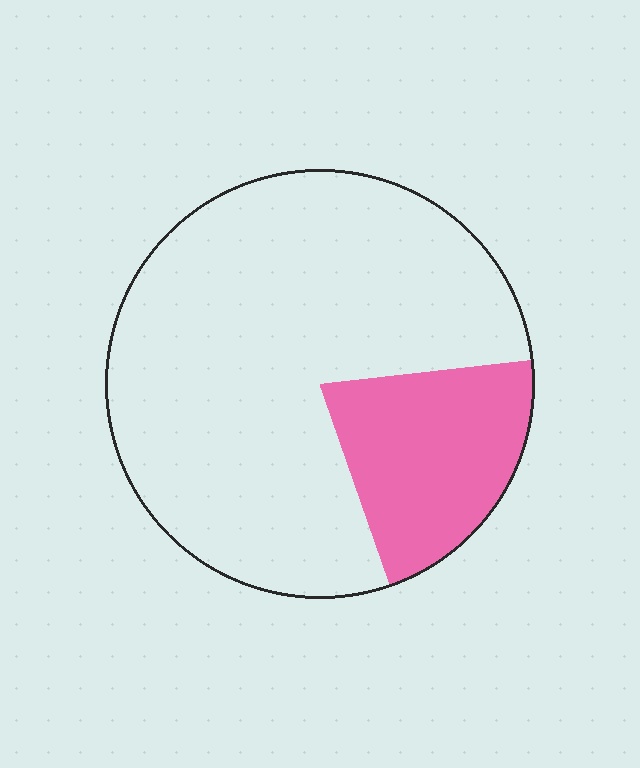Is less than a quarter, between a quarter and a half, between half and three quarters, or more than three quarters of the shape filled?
Less than a quarter.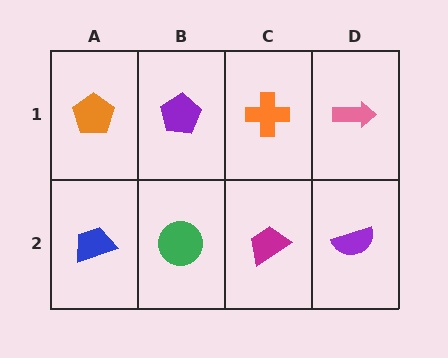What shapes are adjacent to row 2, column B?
A purple pentagon (row 1, column B), a blue trapezoid (row 2, column A), a magenta trapezoid (row 2, column C).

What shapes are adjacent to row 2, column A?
An orange pentagon (row 1, column A), a green circle (row 2, column B).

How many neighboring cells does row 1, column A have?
2.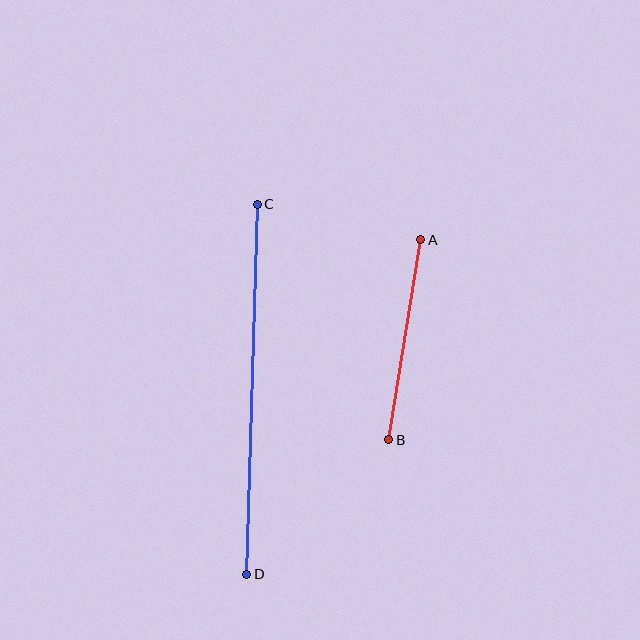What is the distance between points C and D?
The distance is approximately 370 pixels.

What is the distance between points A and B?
The distance is approximately 203 pixels.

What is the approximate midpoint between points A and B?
The midpoint is at approximately (405, 340) pixels.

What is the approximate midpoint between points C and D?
The midpoint is at approximately (252, 389) pixels.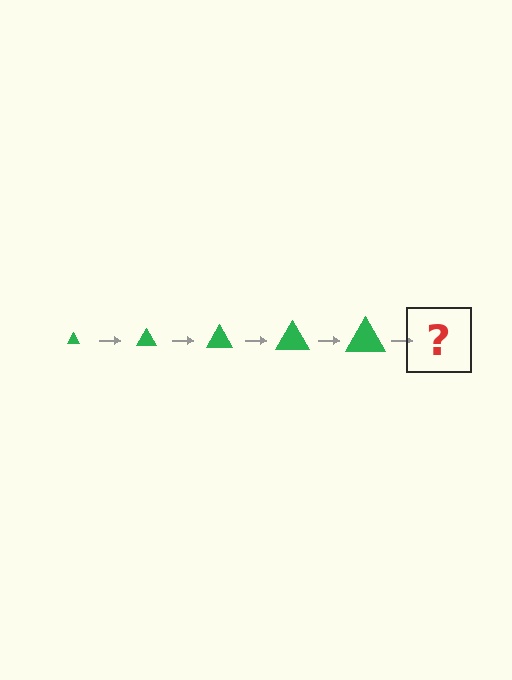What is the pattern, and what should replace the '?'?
The pattern is that the triangle gets progressively larger each step. The '?' should be a green triangle, larger than the previous one.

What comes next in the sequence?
The next element should be a green triangle, larger than the previous one.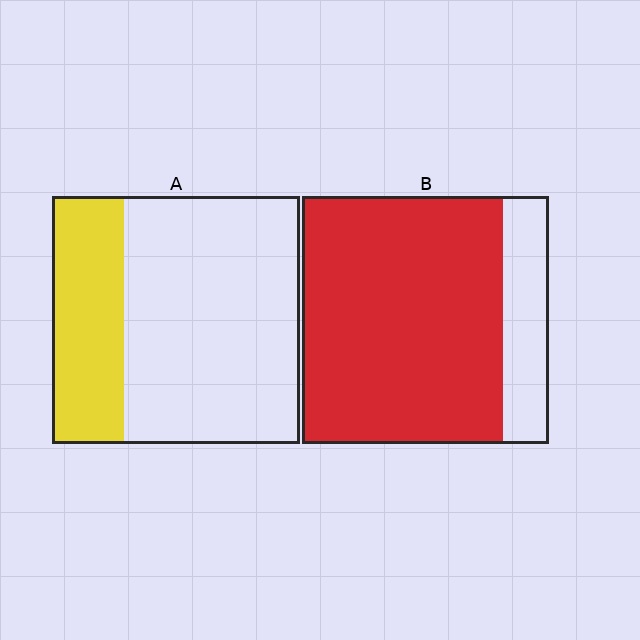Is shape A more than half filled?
No.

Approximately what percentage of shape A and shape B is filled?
A is approximately 30% and B is approximately 80%.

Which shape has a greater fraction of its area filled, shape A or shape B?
Shape B.